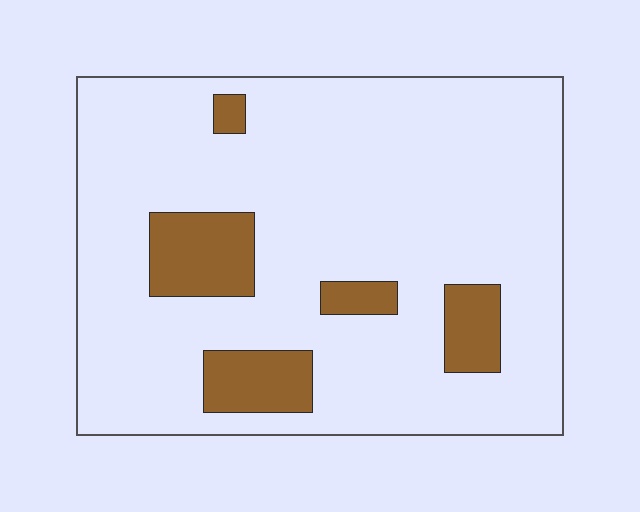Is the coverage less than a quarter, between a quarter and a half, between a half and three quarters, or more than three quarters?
Less than a quarter.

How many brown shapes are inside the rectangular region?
5.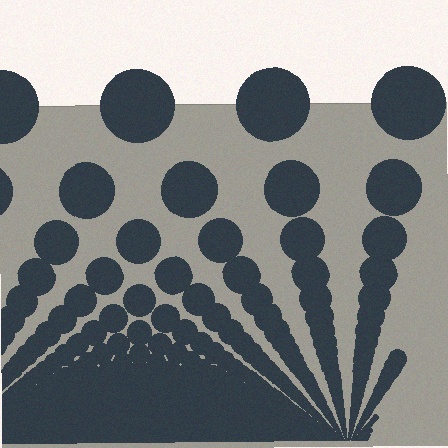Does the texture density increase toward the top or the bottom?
Density increases toward the bottom.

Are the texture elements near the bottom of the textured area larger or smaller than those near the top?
Smaller. The gradient is inverted — elements near the bottom are smaller and denser.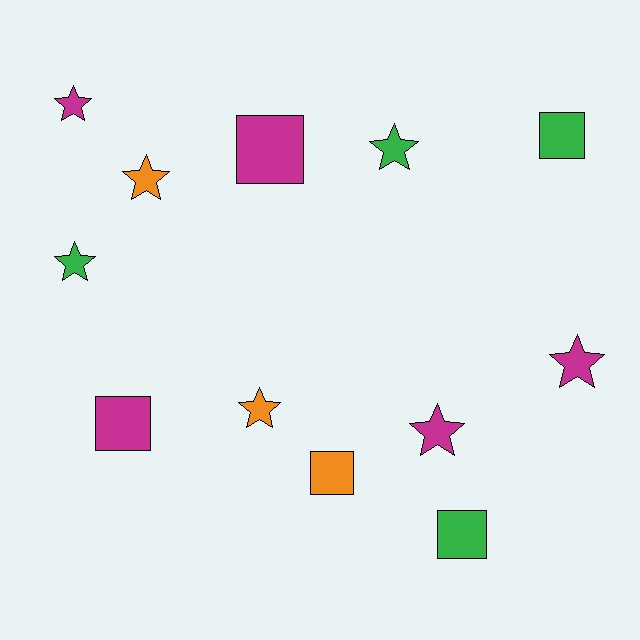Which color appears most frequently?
Magenta, with 5 objects.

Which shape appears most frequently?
Star, with 7 objects.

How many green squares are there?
There are 2 green squares.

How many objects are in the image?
There are 12 objects.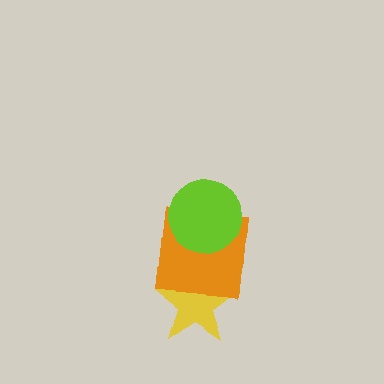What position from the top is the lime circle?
The lime circle is 1st from the top.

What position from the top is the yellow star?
The yellow star is 3rd from the top.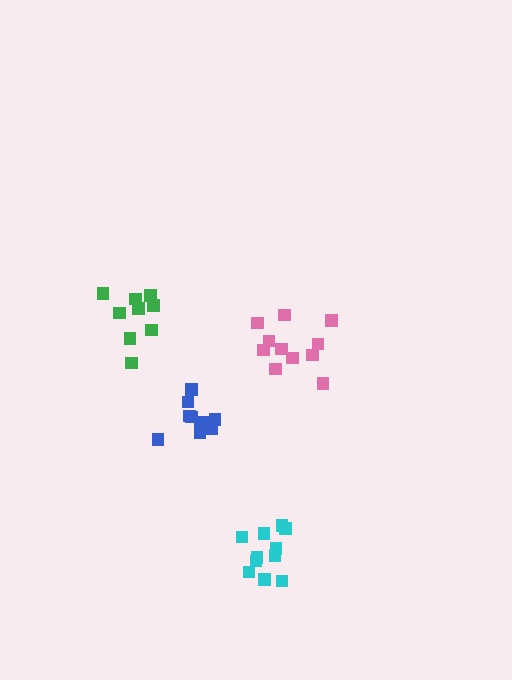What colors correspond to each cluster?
The clusters are colored: blue, cyan, pink, green.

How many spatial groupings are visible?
There are 4 spatial groupings.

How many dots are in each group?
Group 1: 10 dots, Group 2: 11 dots, Group 3: 11 dots, Group 4: 9 dots (41 total).